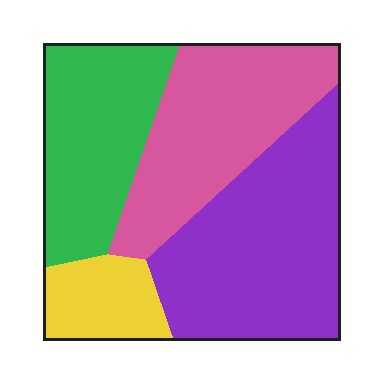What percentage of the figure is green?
Green covers 24% of the figure.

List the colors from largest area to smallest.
From largest to smallest: purple, pink, green, yellow.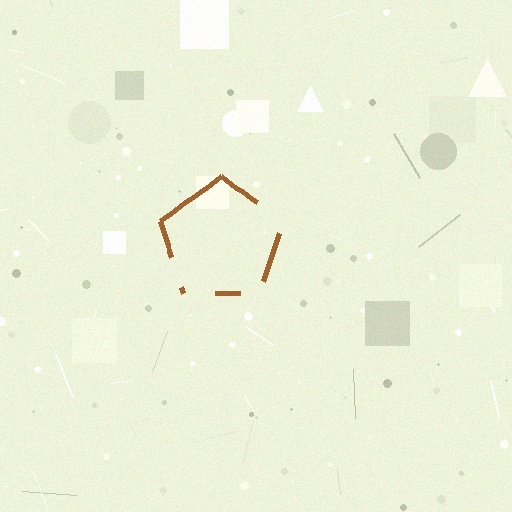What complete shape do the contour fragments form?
The contour fragments form a pentagon.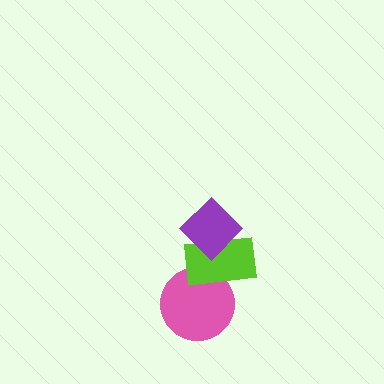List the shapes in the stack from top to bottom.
From top to bottom: the purple diamond, the lime rectangle, the pink circle.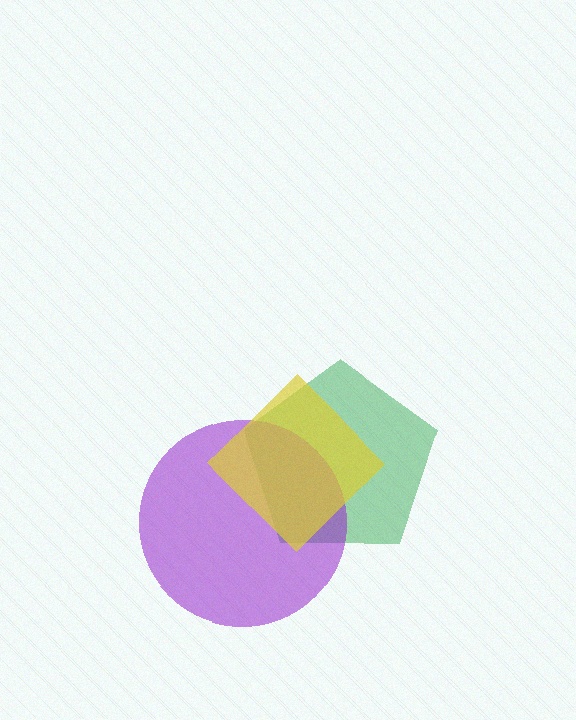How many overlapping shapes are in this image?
There are 3 overlapping shapes in the image.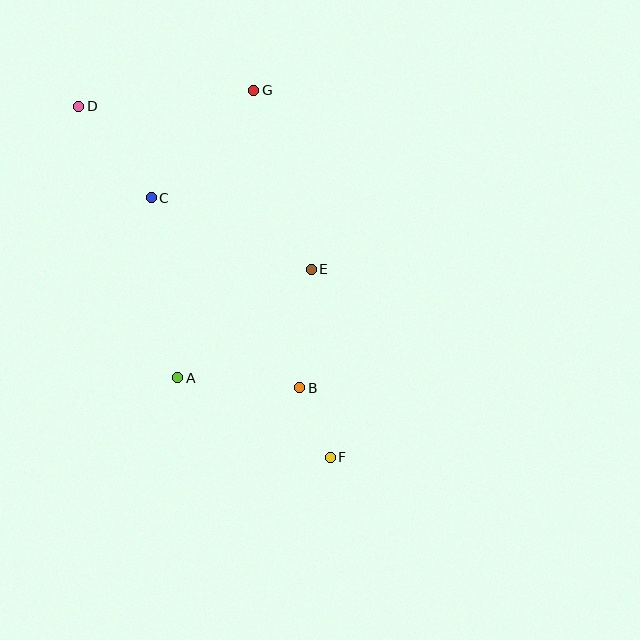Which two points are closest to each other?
Points B and F are closest to each other.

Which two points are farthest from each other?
Points D and F are farthest from each other.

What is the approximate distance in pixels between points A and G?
The distance between A and G is approximately 297 pixels.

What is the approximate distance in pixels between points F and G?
The distance between F and G is approximately 375 pixels.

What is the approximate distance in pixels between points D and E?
The distance between D and E is approximately 284 pixels.